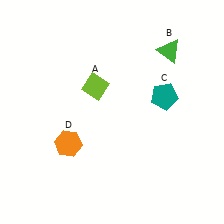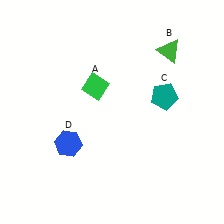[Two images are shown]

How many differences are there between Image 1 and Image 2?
There are 2 differences between the two images.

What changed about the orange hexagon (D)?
In Image 1, D is orange. In Image 2, it changed to blue.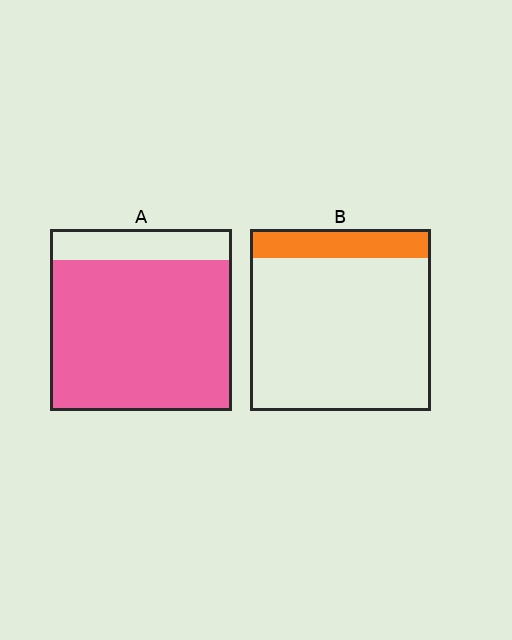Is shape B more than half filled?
No.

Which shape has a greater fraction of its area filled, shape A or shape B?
Shape A.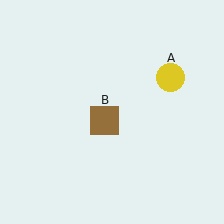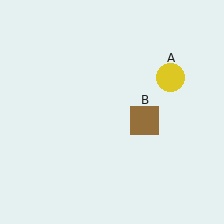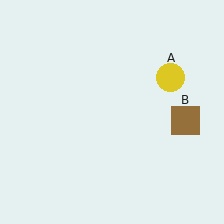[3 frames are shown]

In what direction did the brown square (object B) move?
The brown square (object B) moved right.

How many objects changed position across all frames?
1 object changed position: brown square (object B).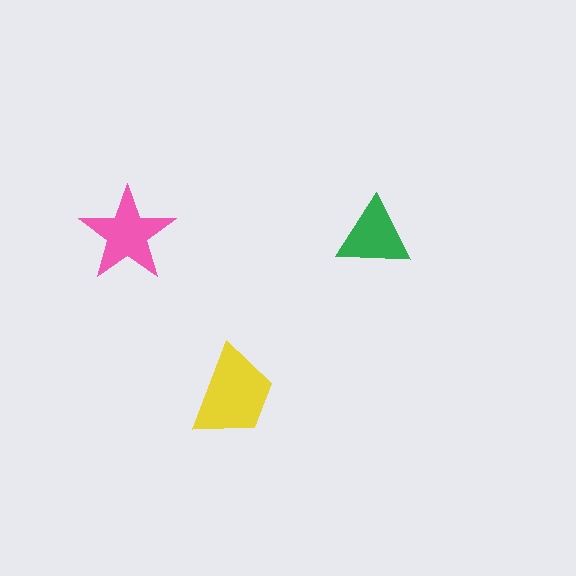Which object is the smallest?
The green triangle.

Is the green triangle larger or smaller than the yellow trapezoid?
Smaller.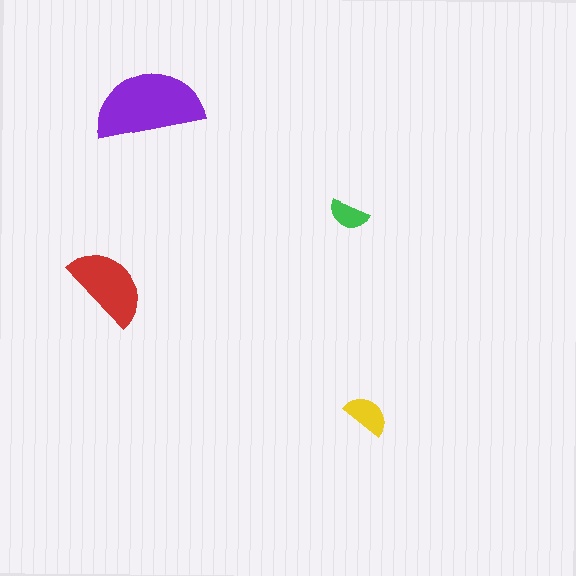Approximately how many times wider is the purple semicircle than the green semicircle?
About 2.5 times wider.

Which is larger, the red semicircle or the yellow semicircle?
The red one.